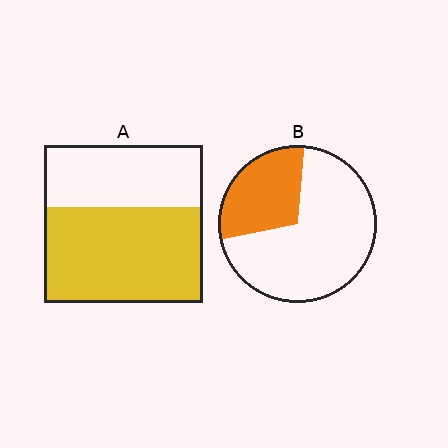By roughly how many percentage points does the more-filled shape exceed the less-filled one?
By roughly 30 percentage points (A over B).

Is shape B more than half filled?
No.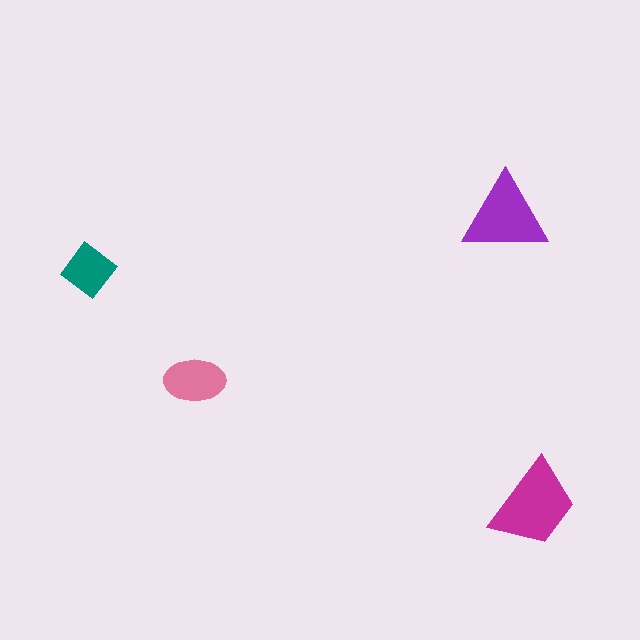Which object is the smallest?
The teal diamond.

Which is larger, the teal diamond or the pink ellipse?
The pink ellipse.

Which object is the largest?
The magenta trapezoid.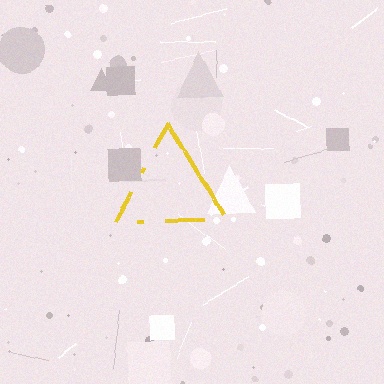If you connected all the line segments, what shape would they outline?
They would outline a triangle.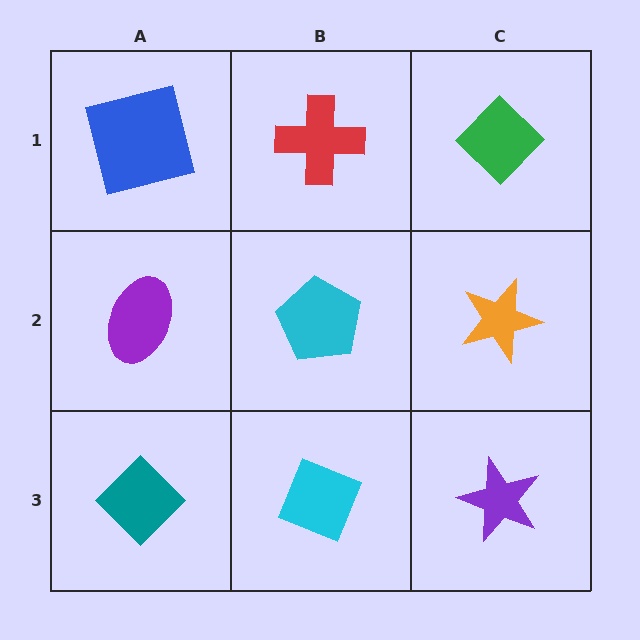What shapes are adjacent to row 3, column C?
An orange star (row 2, column C), a cyan diamond (row 3, column B).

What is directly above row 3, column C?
An orange star.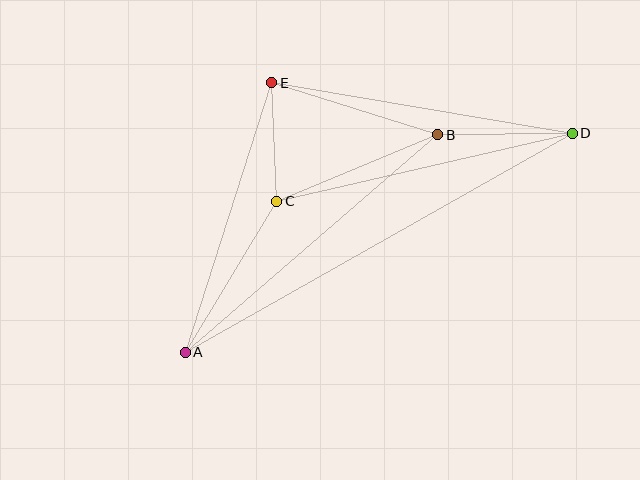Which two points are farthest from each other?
Points A and D are farthest from each other.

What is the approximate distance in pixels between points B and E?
The distance between B and E is approximately 174 pixels.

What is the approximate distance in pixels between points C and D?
The distance between C and D is approximately 303 pixels.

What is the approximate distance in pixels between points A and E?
The distance between A and E is approximately 283 pixels.